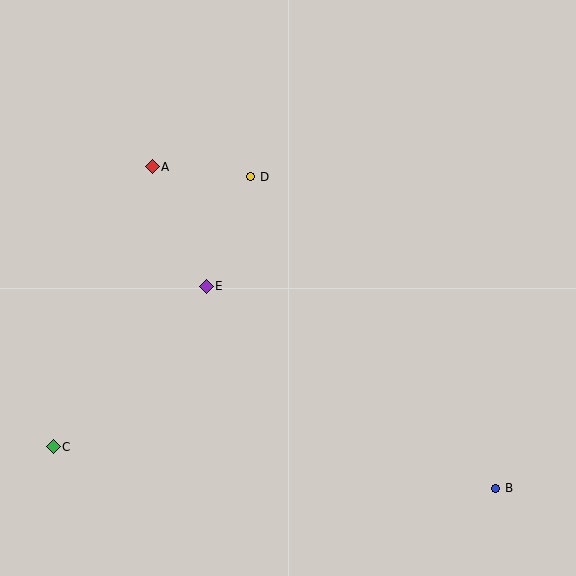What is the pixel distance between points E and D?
The distance between E and D is 118 pixels.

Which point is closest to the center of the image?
Point E at (206, 286) is closest to the center.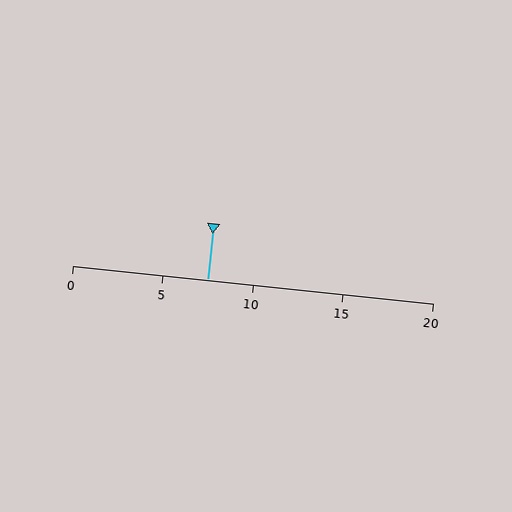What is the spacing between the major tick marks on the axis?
The major ticks are spaced 5 apart.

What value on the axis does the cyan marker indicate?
The marker indicates approximately 7.5.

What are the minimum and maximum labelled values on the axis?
The axis runs from 0 to 20.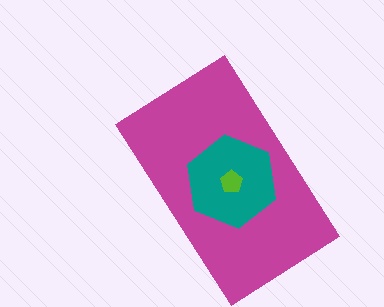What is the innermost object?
The lime pentagon.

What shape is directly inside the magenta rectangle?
The teal hexagon.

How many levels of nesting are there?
3.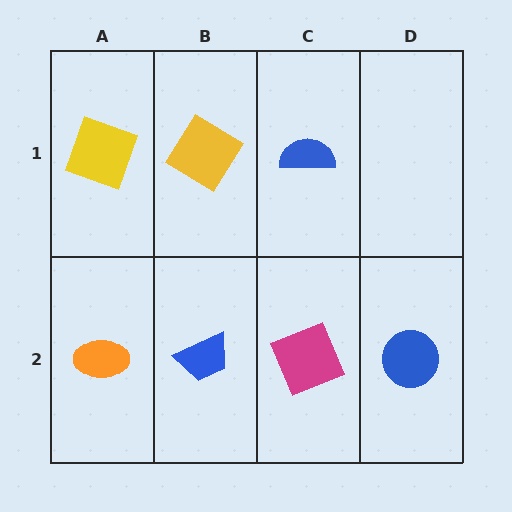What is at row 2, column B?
A blue trapezoid.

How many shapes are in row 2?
4 shapes.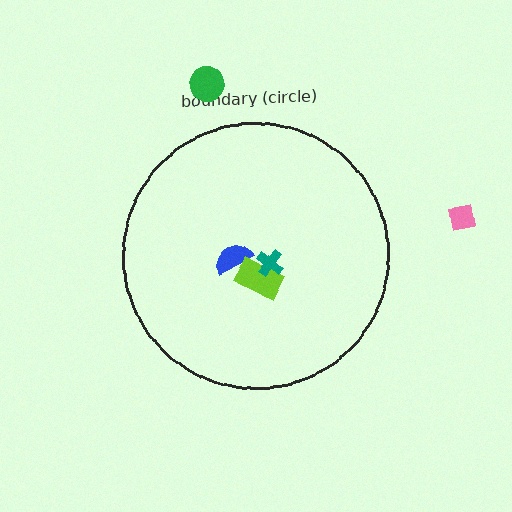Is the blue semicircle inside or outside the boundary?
Inside.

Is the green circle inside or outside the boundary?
Outside.